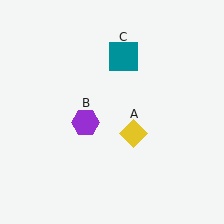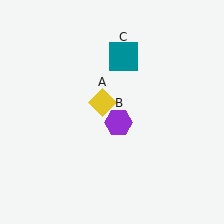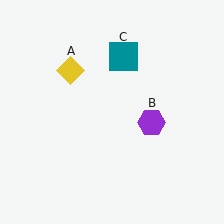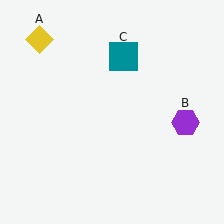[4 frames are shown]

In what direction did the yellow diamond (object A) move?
The yellow diamond (object A) moved up and to the left.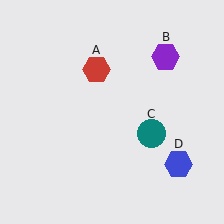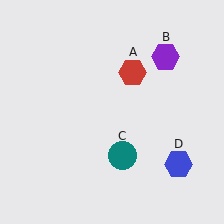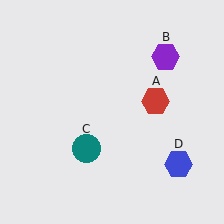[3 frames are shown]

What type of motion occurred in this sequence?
The red hexagon (object A), teal circle (object C) rotated clockwise around the center of the scene.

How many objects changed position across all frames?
2 objects changed position: red hexagon (object A), teal circle (object C).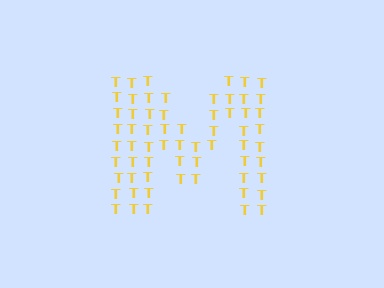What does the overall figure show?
The overall figure shows the letter M.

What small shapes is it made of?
It is made of small letter T's.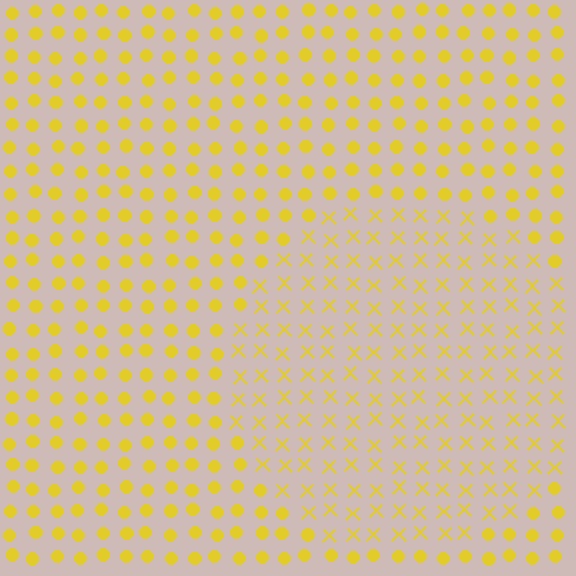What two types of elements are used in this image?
The image uses X marks inside the circle region and circles outside it.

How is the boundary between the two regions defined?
The boundary is defined by a change in element shape: X marks inside vs. circles outside. All elements share the same color and spacing.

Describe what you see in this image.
The image is filled with small yellow elements arranged in a uniform grid. A circle-shaped region contains X marks, while the surrounding area contains circles. The boundary is defined purely by the change in element shape.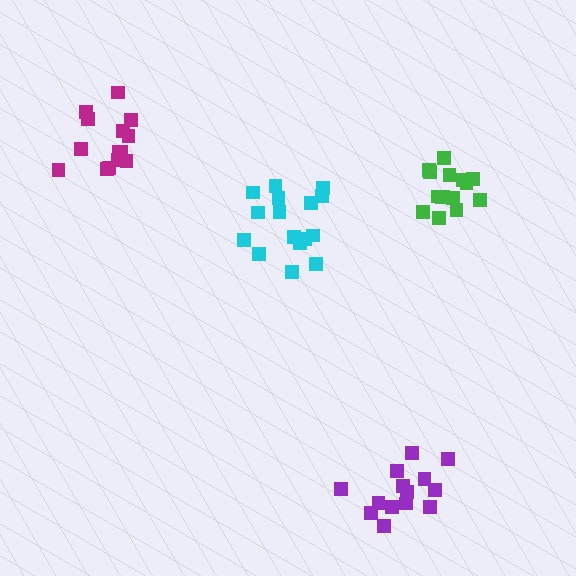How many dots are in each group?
Group 1: 14 dots, Group 2: 15 dots, Group 3: 14 dots, Group 4: 16 dots (59 total).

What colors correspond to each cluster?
The clusters are colored: purple, green, magenta, cyan.